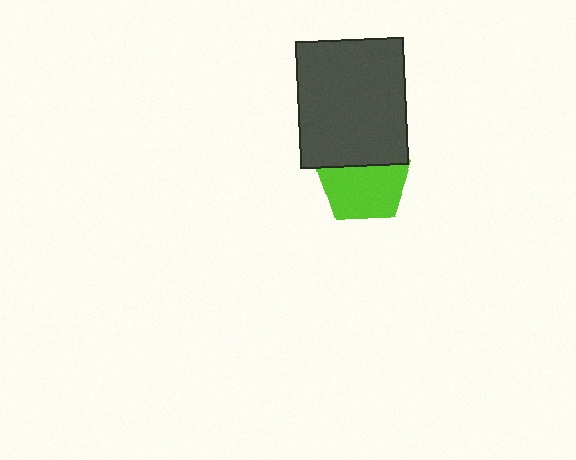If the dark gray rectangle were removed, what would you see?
You would see the complete lime pentagon.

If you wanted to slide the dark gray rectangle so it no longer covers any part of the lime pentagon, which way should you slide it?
Slide it up — that is the most direct way to separate the two shapes.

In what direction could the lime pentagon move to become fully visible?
The lime pentagon could move down. That would shift it out from behind the dark gray rectangle entirely.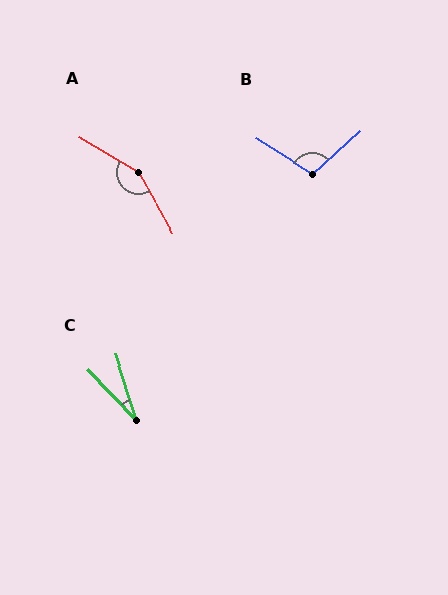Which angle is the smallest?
C, at approximately 26 degrees.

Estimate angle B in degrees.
Approximately 105 degrees.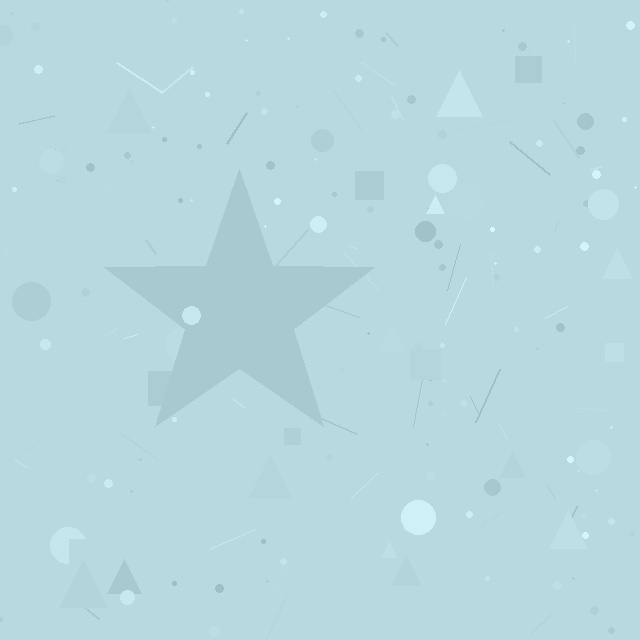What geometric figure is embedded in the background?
A star is embedded in the background.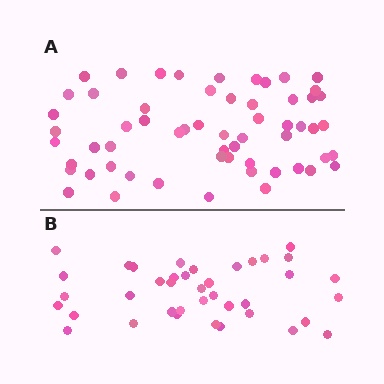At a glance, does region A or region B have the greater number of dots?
Region A (the top region) has more dots.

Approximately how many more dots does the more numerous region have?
Region A has approximately 20 more dots than region B.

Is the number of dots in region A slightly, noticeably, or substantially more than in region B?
Region A has substantially more. The ratio is roughly 1.5 to 1.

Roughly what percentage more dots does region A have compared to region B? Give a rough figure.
About 50% more.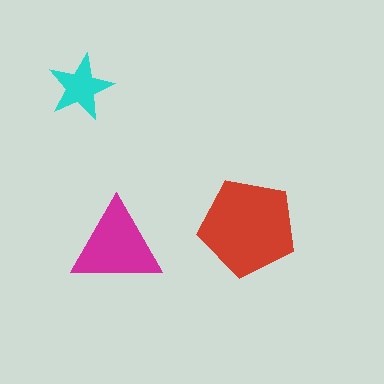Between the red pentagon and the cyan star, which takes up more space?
The red pentagon.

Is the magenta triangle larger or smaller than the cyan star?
Larger.